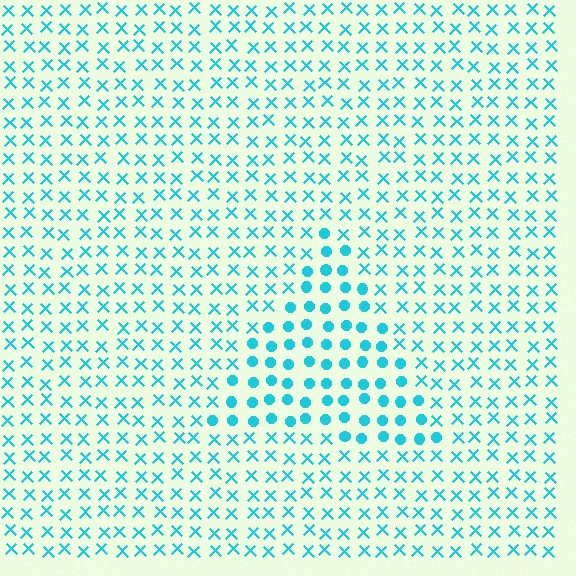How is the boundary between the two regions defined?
The boundary is defined by a change in element shape: circles inside vs. X marks outside. All elements share the same color and spacing.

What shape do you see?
I see a triangle.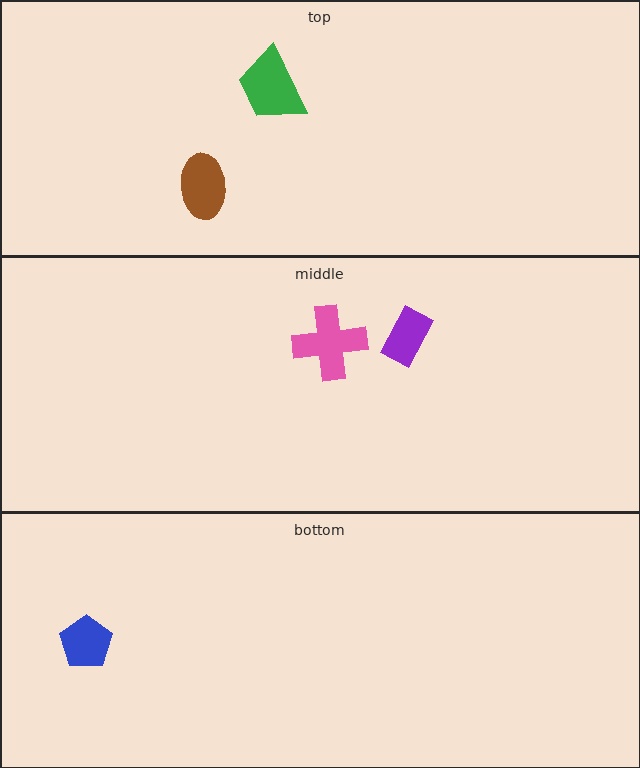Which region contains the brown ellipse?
The top region.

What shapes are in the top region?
The green trapezoid, the brown ellipse.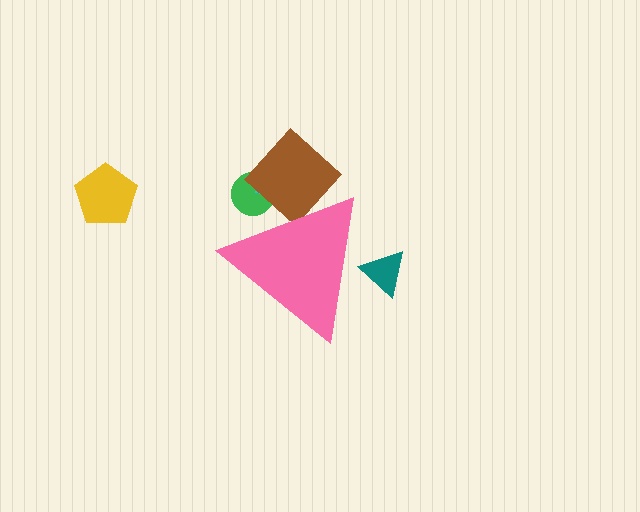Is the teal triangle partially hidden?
Yes, the teal triangle is partially hidden behind the pink triangle.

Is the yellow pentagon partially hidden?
No, the yellow pentagon is fully visible.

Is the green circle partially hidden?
Yes, the green circle is partially hidden behind the pink triangle.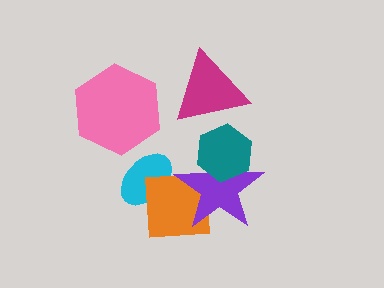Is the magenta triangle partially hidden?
Yes, it is partially covered by another shape.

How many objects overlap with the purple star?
2 objects overlap with the purple star.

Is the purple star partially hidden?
Yes, it is partially covered by another shape.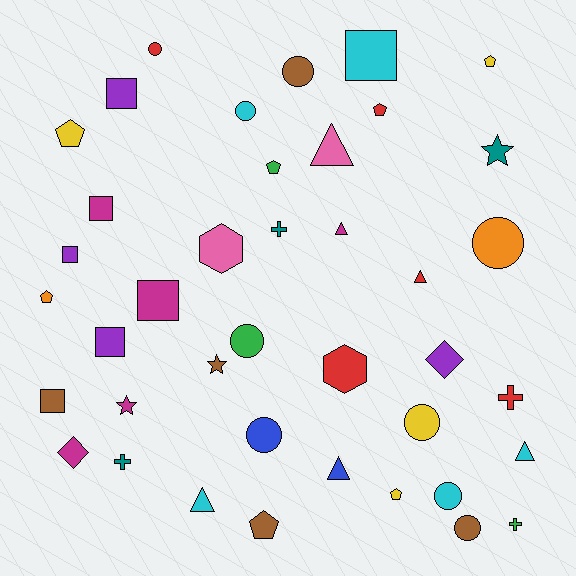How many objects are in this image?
There are 40 objects.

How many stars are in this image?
There are 3 stars.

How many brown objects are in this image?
There are 5 brown objects.